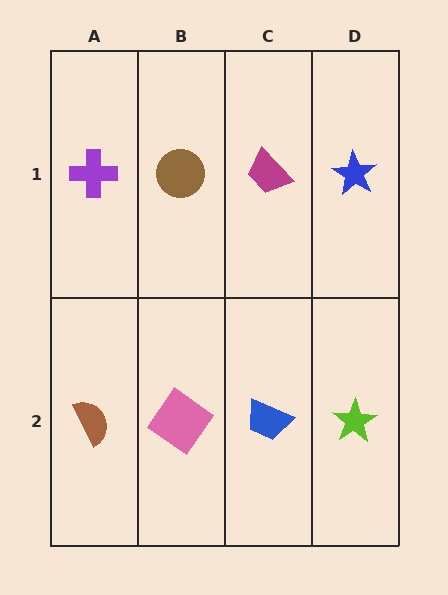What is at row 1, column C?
A magenta trapezoid.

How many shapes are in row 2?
4 shapes.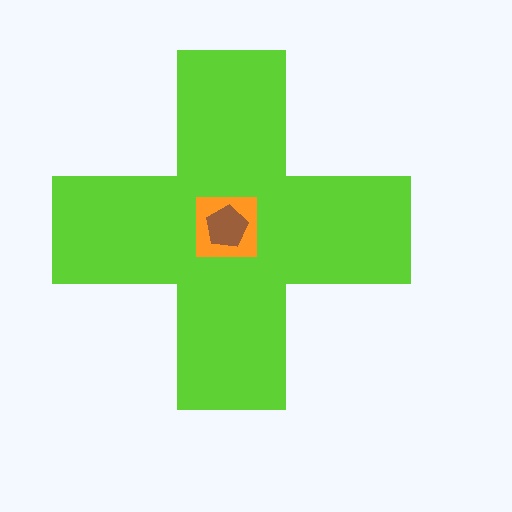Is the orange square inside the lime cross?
Yes.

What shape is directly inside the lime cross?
The orange square.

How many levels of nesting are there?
3.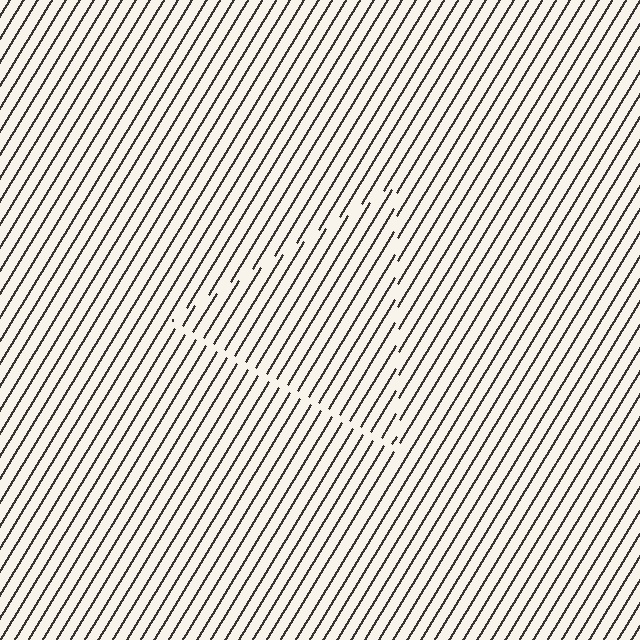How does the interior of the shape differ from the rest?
The interior of the shape contains the same grating, shifted by half a period — the contour is defined by the phase discontinuity where line-ends from the inner and outer gratings abut.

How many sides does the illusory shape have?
3 sides — the line-ends trace a triangle.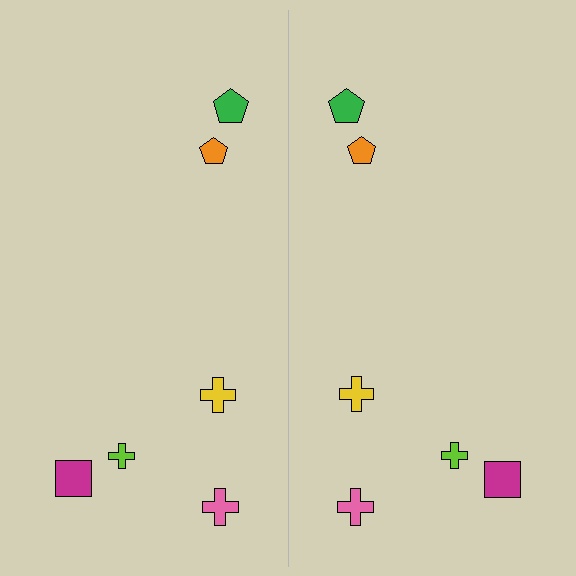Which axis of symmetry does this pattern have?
The pattern has a vertical axis of symmetry running through the center of the image.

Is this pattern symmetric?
Yes, this pattern has bilateral (reflection) symmetry.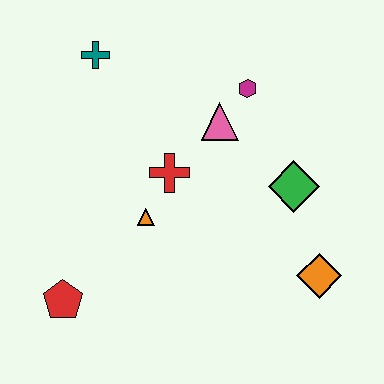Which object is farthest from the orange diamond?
The teal cross is farthest from the orange diamond.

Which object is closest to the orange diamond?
The green diamond is closest to the orange diamond.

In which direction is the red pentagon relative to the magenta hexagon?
The red pentagon is below the magenta hexagon.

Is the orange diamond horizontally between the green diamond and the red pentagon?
No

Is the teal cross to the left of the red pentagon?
No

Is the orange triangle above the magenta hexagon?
No